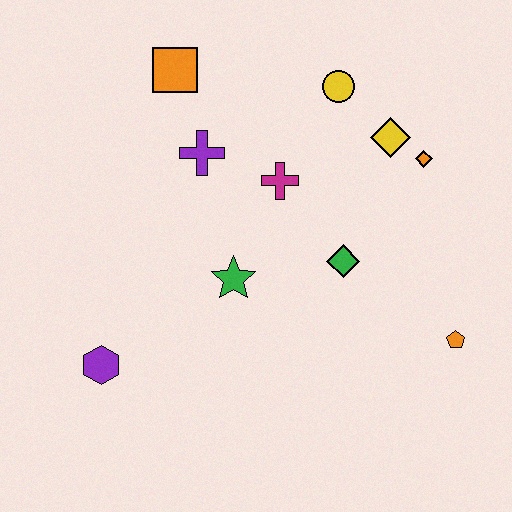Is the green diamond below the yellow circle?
Yes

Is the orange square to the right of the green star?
No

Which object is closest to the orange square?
The purple cross is closest to the orange square.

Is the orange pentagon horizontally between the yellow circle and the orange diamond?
No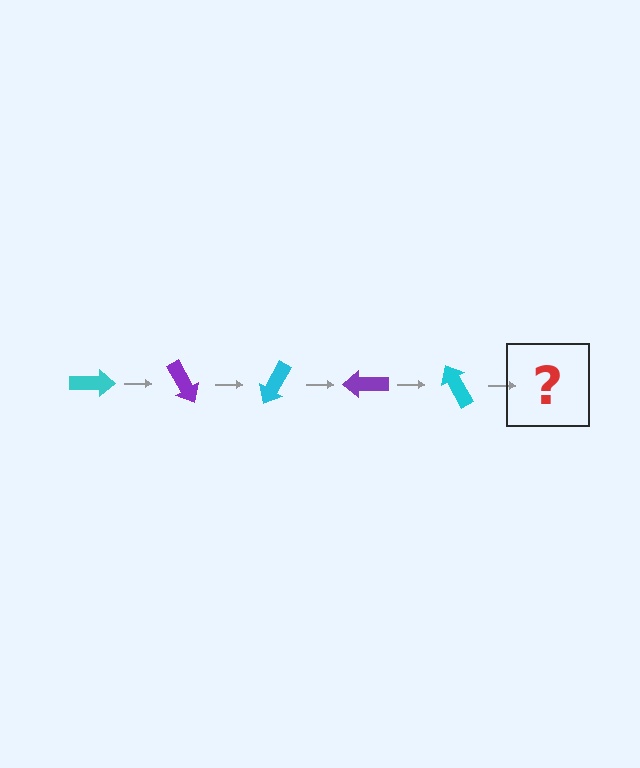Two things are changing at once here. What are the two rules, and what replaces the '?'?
The two rules are that it rotates 60 degrees each step and the color cycles through cyan and purple. The '?' should be a purple arrow, rotated 300 degrees from the start.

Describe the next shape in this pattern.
It should be a purple arrow, rotated 300 degrees from the start.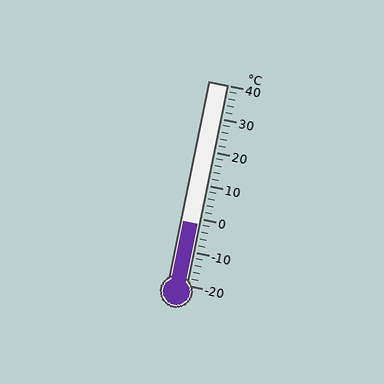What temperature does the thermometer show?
The thermometer shows approximately -2°C.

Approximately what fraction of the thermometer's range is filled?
The thermometer is filled to approximately 30% of its range.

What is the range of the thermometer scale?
The thermometer scale ranges from -20°C to 40°C.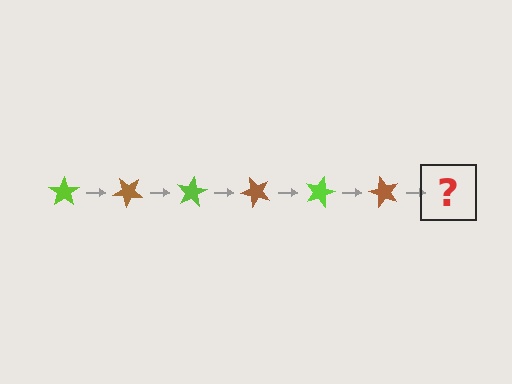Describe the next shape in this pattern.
It should be a lime star, rotated 240 degrees from the start.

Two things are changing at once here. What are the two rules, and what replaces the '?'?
The two rules are that it rotates 40 degrees each step and the color cycles through lime and brown. The '?' should be a lime star, rotated 240 degrees from the start.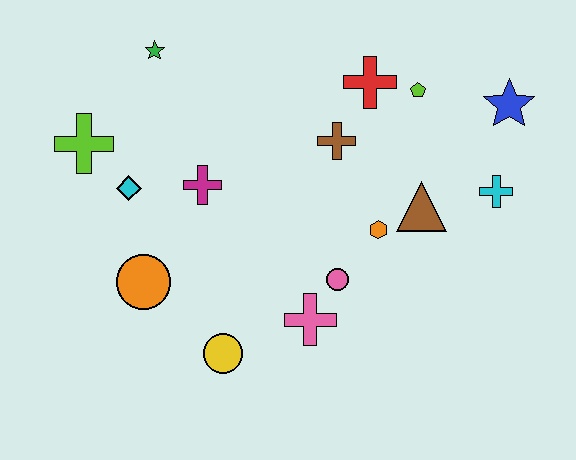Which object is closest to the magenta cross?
The cyan diamond is closest to the magenta cross.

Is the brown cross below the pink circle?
No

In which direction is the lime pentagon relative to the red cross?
The lime pentagon is to the right of the red cross.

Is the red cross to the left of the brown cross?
No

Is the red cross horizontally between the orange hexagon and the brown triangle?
No